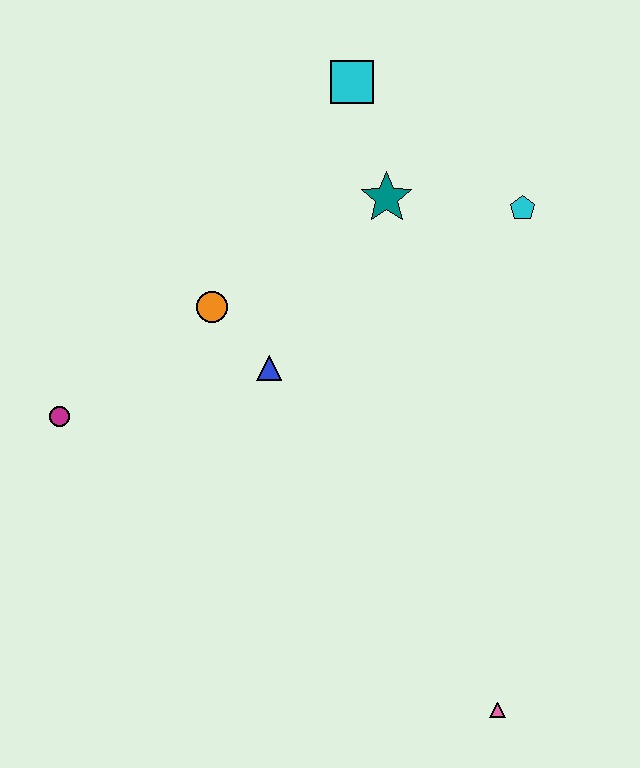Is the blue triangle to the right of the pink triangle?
No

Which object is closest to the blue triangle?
The orange circle is closest to the blue triangle.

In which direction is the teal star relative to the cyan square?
The teal star is below the cyan square.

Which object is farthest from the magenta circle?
The pink triangle is farthest from the magenta circle.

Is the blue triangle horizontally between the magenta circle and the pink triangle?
Yes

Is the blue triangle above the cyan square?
No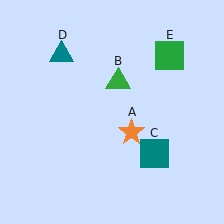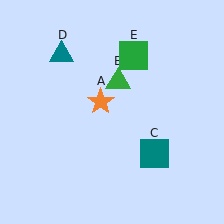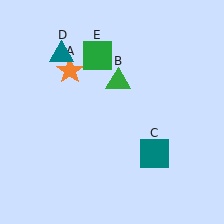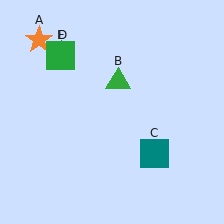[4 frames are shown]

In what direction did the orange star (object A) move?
The orange star (object A) moved up and to the left.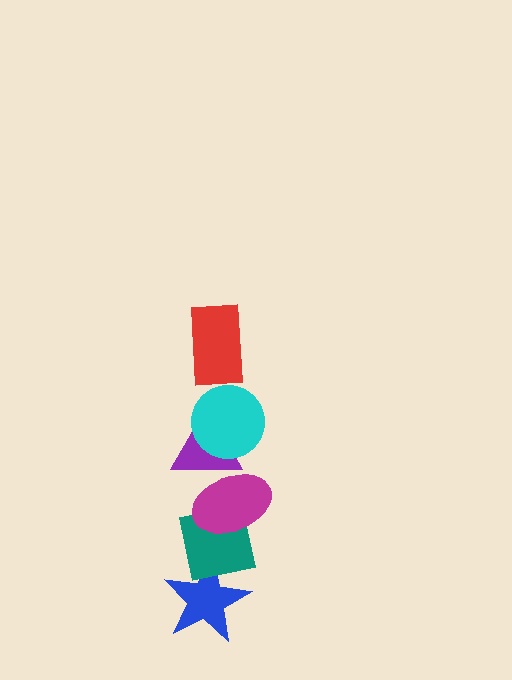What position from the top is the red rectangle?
The red rectangle is 1st from the top.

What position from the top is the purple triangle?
The purple triangle is 3rd from the top.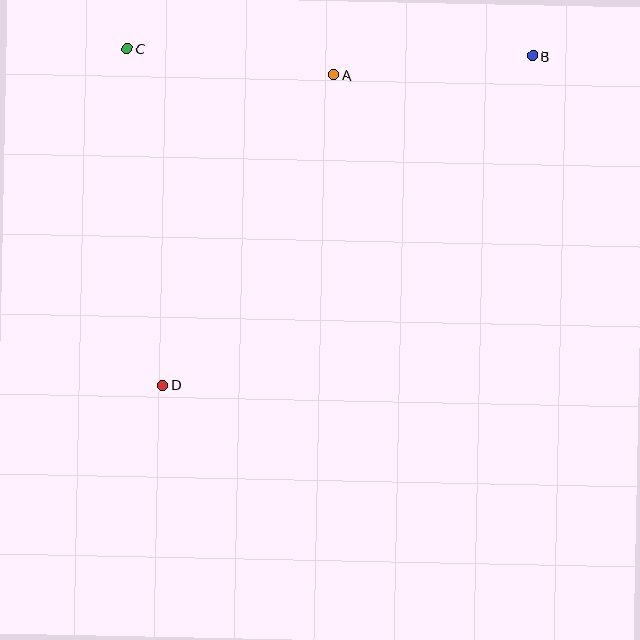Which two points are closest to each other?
Points A and B are closest to each other.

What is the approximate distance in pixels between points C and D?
The distance between C and D is approximately 338 pixels.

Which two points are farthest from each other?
Points B and D are farthest from each other.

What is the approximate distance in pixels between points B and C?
The distance between B and C is approximately 406 pixels.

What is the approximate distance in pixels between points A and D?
The distance between A and D is approximately 354 pixels.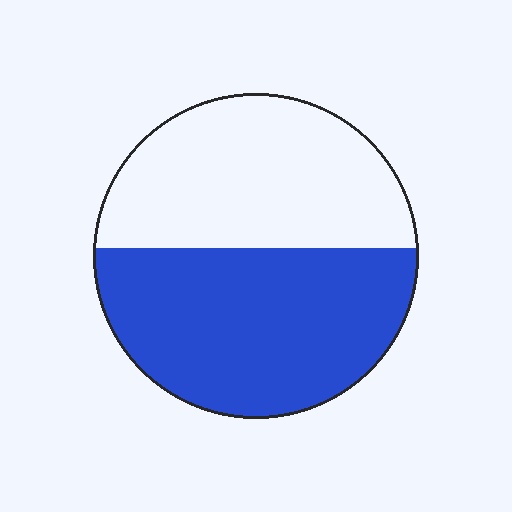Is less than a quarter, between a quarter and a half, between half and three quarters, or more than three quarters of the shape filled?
Between half and three quarters.